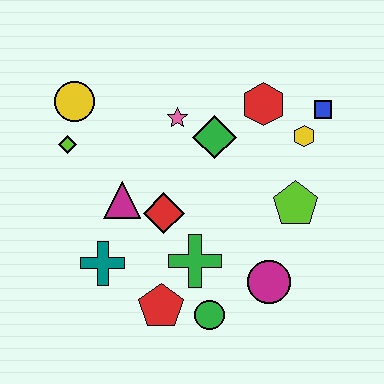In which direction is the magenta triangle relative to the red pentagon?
The magenta triangle is above the red pentagon.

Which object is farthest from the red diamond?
The blue square is farthest from the red diamond.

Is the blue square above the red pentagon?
Yes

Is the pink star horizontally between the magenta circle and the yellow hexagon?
No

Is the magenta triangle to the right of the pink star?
No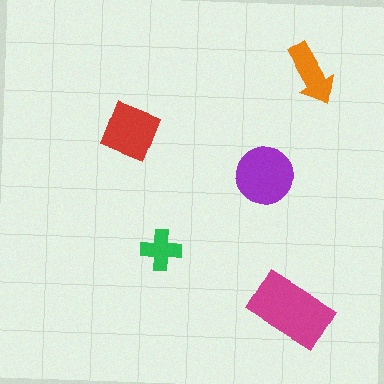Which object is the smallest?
The green cross.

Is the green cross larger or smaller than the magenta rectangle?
Smaller.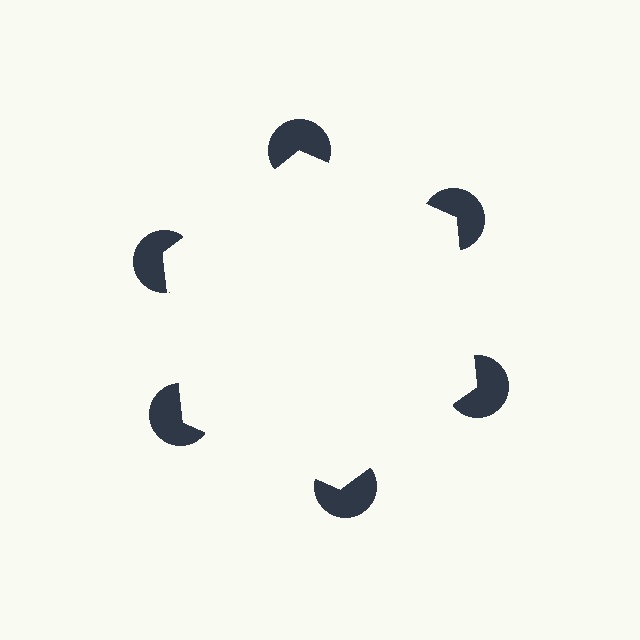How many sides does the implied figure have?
6 sides.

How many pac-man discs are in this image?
There are 6 — one at each vertex of the illusory hexagon.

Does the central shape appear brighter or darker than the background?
It typically appears slightly brighter than the background, even though no actual brightness change is drawn.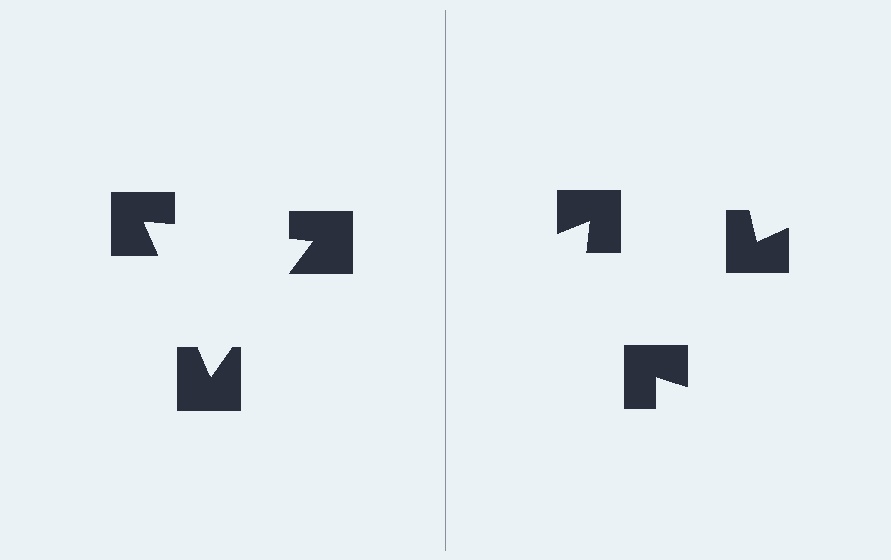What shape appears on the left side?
An illusory triangle.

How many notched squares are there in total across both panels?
6 — 3 on each side.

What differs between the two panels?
The notched squares are positioned identically on both sides; only the wedge orientations differ. On the left they align to a triangle; on the right they are misaligned.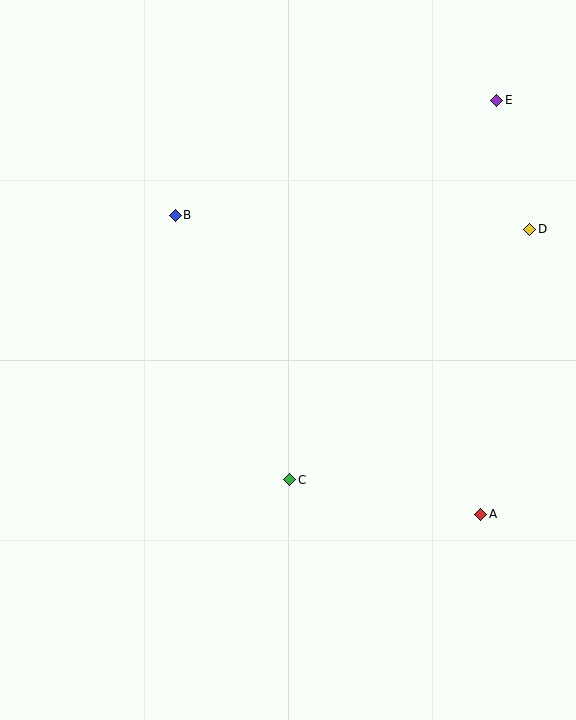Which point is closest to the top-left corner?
Point B is closest to the top-left corner.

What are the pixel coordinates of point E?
Point E is at (497, 100).